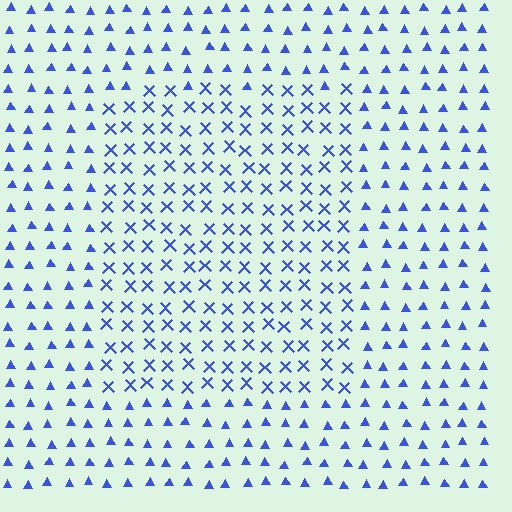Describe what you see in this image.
The image is filled with small blue elements arranged in a uniform grid. A rectangle-shaped region contains X marks, while the surrounding area contains triangles. The boundary is defined purely by the change in element shape.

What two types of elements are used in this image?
The image uses X marks inside the rectangle region and triangles outside it.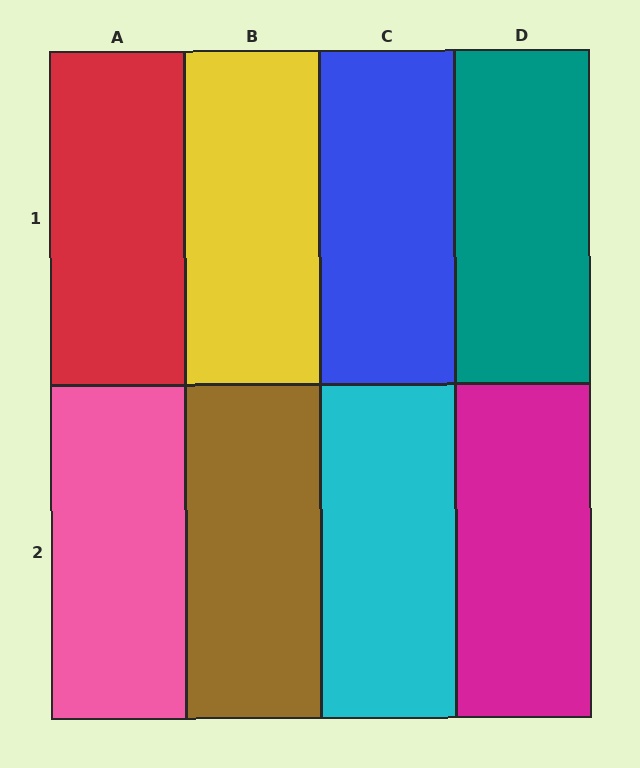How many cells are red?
1 cell is red.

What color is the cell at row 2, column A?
Pink.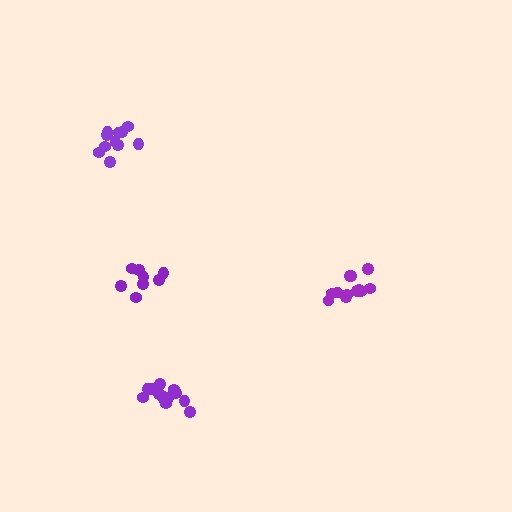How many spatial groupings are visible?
There are 4 spatial groupings.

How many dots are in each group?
Group 1: 13 dots, Group 2: 11 dots, Group 3: 8 dots, Group 4: 12 dots (44 total).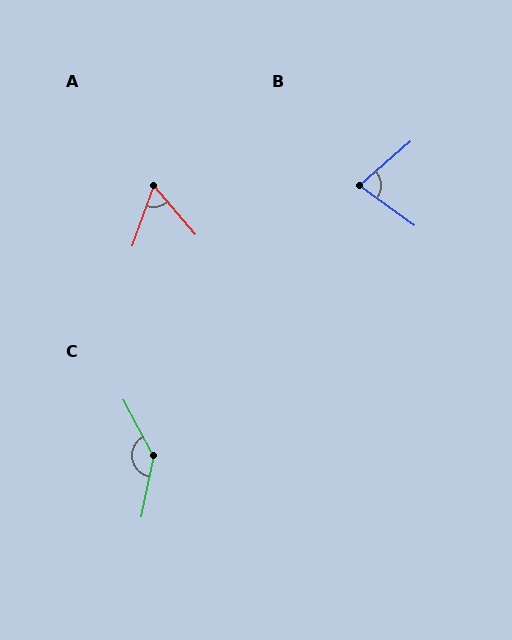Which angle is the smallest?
A, at approximately 60 degrees.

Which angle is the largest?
C, at approximately 140 degrees.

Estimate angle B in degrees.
Approximately 76 degrees.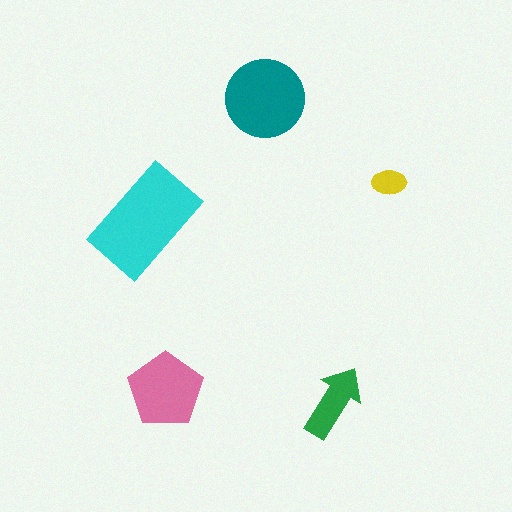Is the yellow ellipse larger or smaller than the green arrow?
Smaller.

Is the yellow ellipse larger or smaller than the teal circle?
Smaller.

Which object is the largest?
The cyan rectangle.